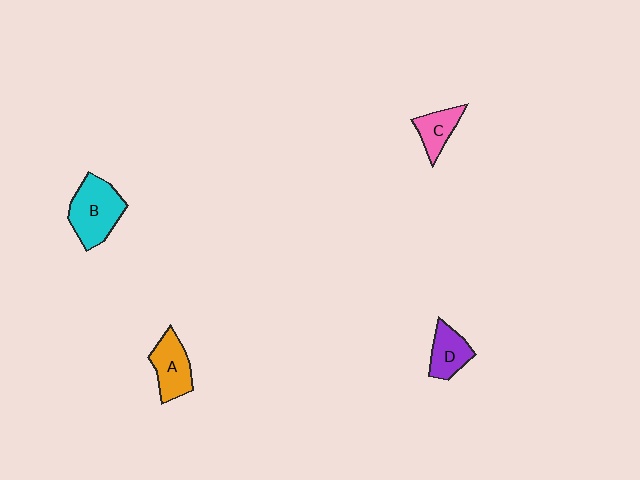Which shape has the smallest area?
Shape C (pink).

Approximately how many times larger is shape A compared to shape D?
Approximately 1.2 times.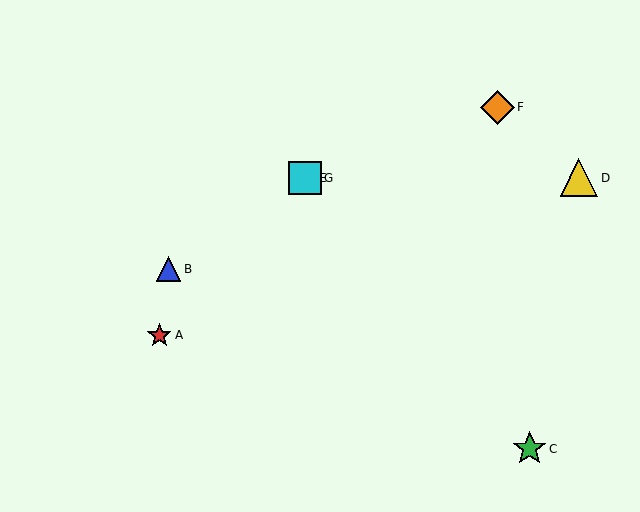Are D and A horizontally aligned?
No, D is at y≈178 and A is at y≈336.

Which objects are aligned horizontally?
Objects D, E, G are aligned horizontally.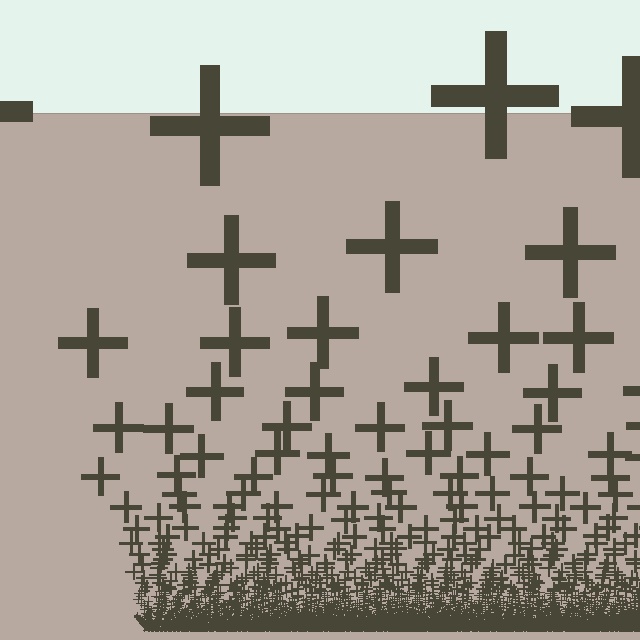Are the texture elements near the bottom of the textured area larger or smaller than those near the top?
Smaller. The gradient is inverted — elements near the bottom are smaller and denser.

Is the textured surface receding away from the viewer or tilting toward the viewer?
The surface appears to tilt toward the viewer. Texture elements get larger and sparser toward the top.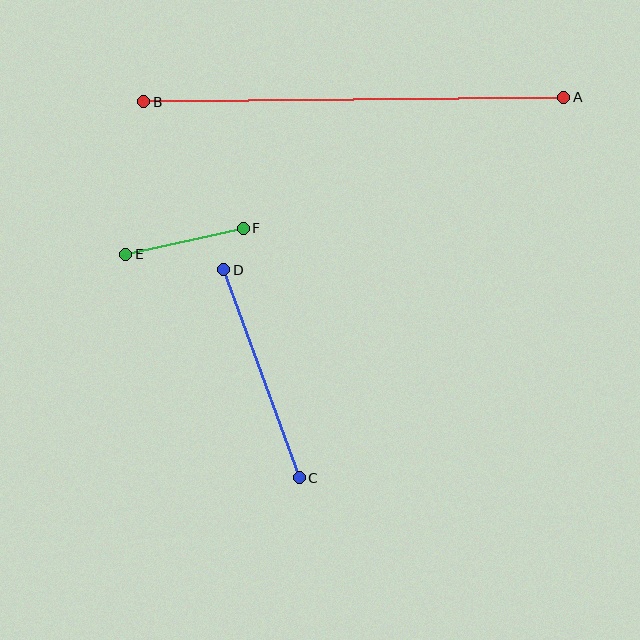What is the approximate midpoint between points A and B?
The midpoint is at approximately (354, 99) pixels.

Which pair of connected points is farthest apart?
Points A and B are farthest apart.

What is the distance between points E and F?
The distance is approximately 120 pixels.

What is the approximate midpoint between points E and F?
The midpoint is at approximately (184, 241) pixels.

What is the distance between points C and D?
The distance is approximately 221 pixels.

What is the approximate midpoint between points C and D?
The midpoint is at approximately (262, 374) pixels.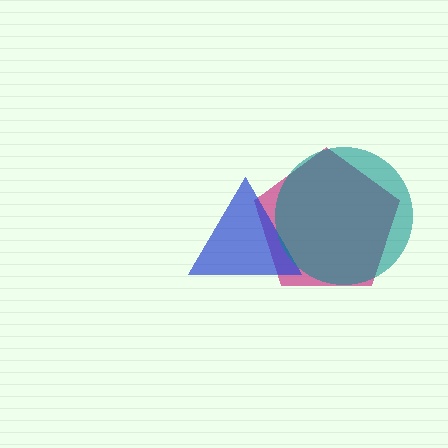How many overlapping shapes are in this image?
There are 3 overlapping shapes in the image.